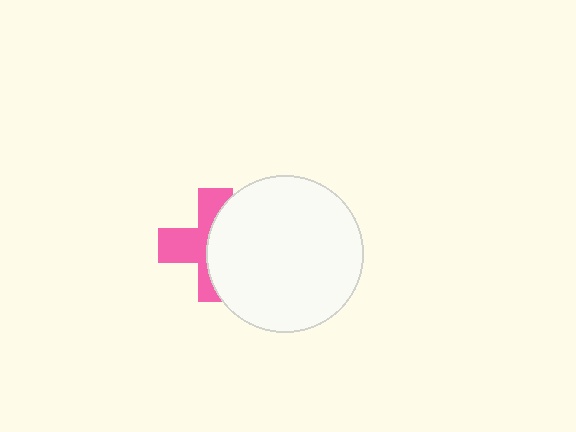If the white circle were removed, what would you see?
You would see the complete pink cross.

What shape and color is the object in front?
The object in front is a white circle.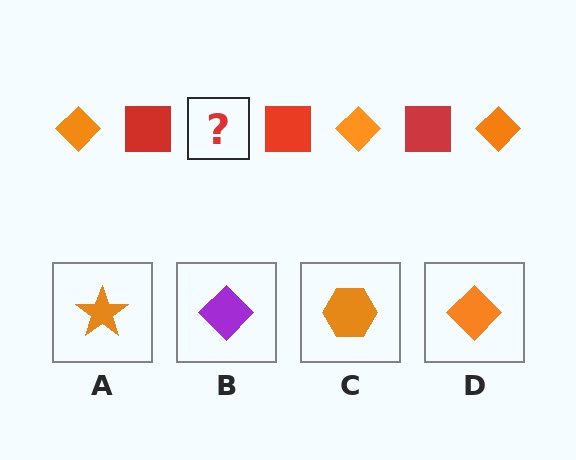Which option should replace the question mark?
Option D.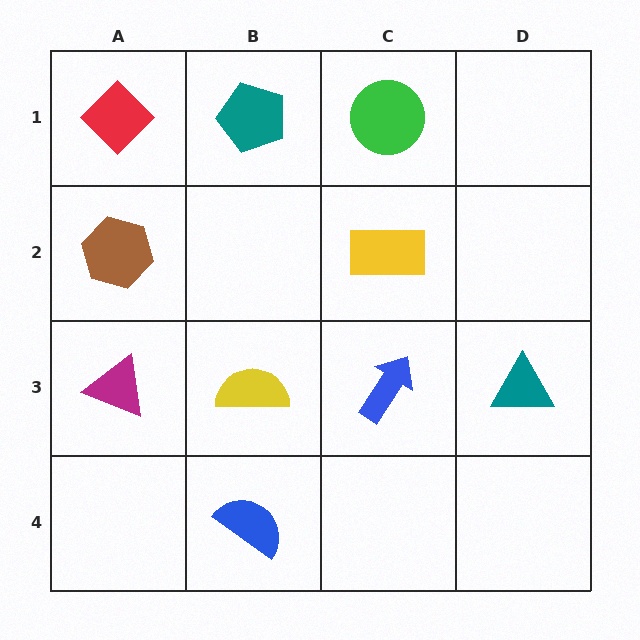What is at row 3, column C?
A blue arrow.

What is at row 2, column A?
A brown hexagon.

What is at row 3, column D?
A teal triangle.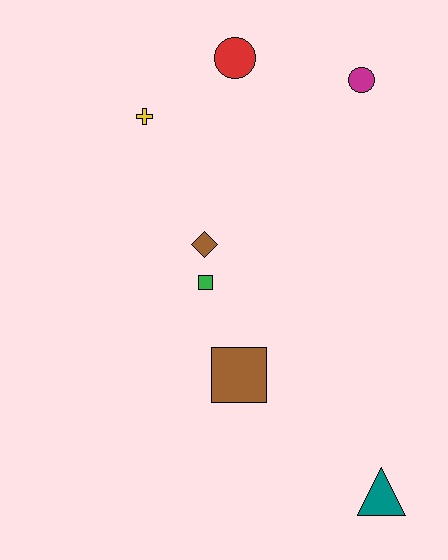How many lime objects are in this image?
There are no lime objects.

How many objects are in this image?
There are 7 objects.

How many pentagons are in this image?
There are no pentagons.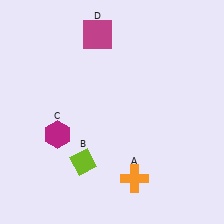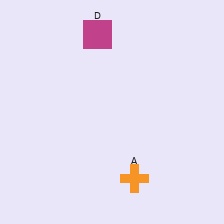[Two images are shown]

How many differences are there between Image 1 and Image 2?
There are 2 differences between the two images.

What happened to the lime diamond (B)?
The lime diamond (B) was removed in Image 2. It was in the bottom-left area of Image 1.